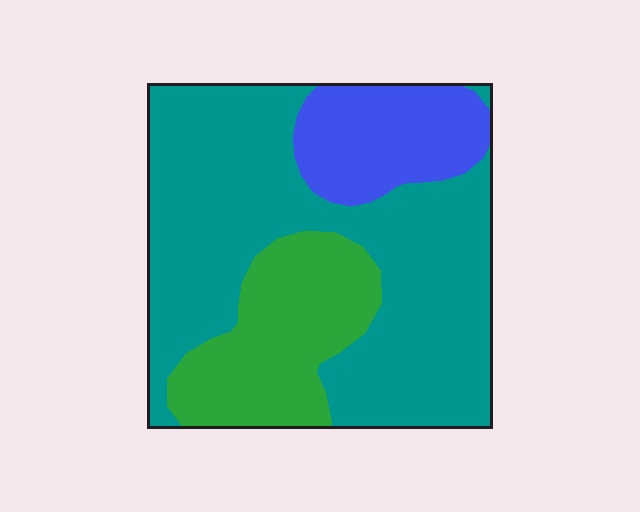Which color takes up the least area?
Blue, at roughly 15%.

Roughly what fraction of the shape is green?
Green covers roughly 25% of the shape.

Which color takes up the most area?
Teal, at roughly 60%.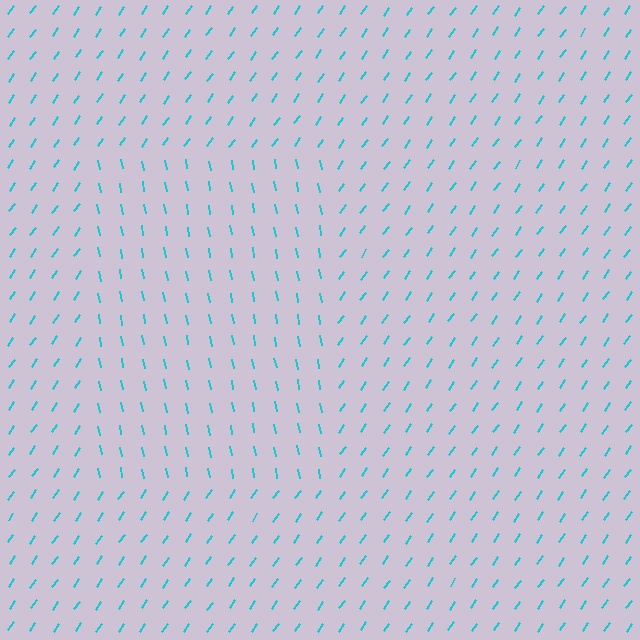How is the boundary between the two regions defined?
The boundary is defined purely by a change in line orientation (approximately 45 degrees difference). All lines are the same color and thickness.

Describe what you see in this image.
The image is filled with small cyan line segments. A rectangle region in the image has lines oriented differently from the surrounding lines, creating a visible texture boundary.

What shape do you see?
I see a rectangle.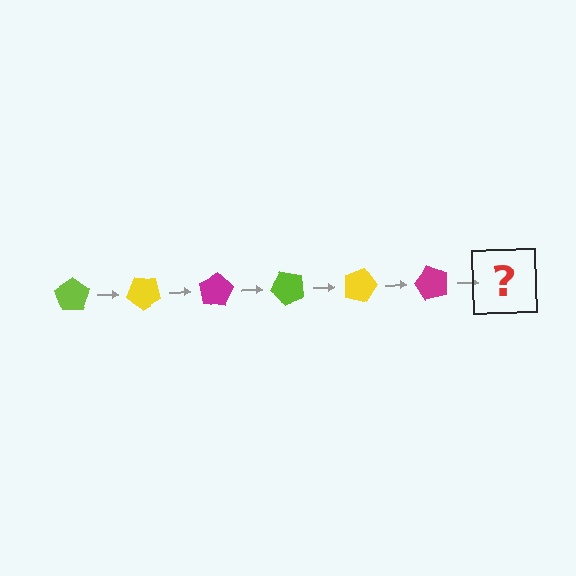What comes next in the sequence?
The next element should be a lime pentagon, rotated 240 degrees from the start.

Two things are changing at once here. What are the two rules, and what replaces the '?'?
The two rules are that it rotates 40 degrees each step and the color cycles through lime, yellow, and magenta. The '?' should be a lime pentagon, rotated 240 degrees from the start.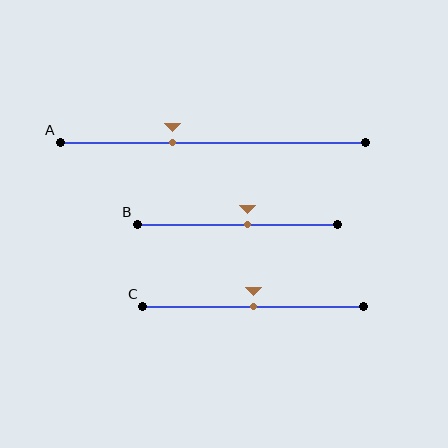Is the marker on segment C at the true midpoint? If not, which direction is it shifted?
Yes, the marker on segment C is at the true midpoint.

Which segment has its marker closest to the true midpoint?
Segment C has its marker closest to the true midpoint.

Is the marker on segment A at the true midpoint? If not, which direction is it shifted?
No, the marker on segment A is shifted to the left by about 13% of the segment length.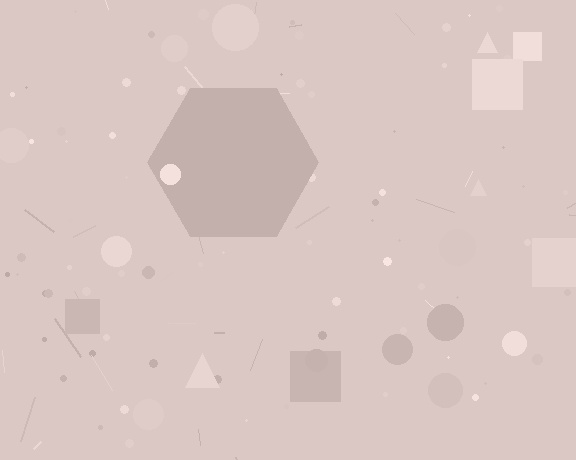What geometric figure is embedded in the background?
A hexagon is embedded in the background.